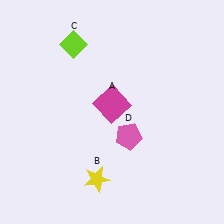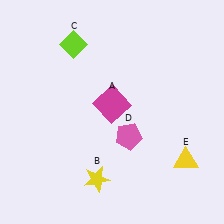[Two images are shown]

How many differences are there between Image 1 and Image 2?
There is 1 difference between the two images.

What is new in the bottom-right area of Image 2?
A yellow triangle (E) was added in the bottom-right area of Image 2.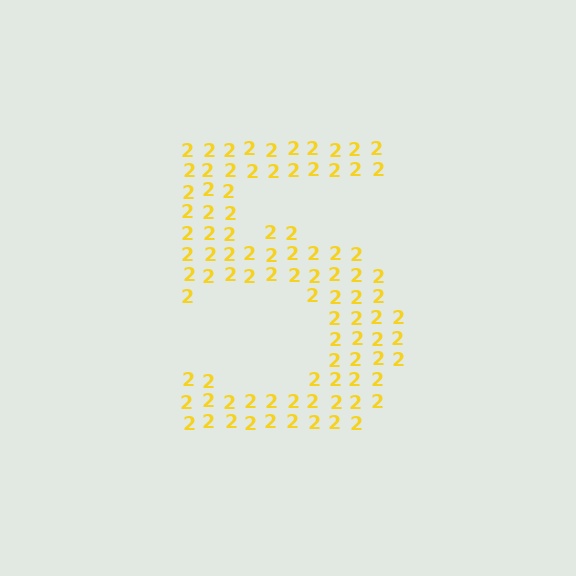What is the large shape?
The large shape is the digit 5.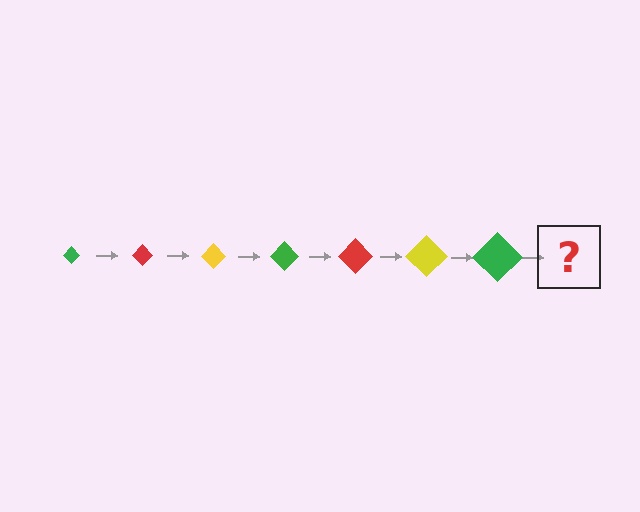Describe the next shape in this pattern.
It should be a red diamond, larger than the previous one.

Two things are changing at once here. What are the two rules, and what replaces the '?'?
The two rules are that the diamond grows larger each step and the color cycles through green, red, and yellow. The '?' should be a red diamond, larger than the previous one.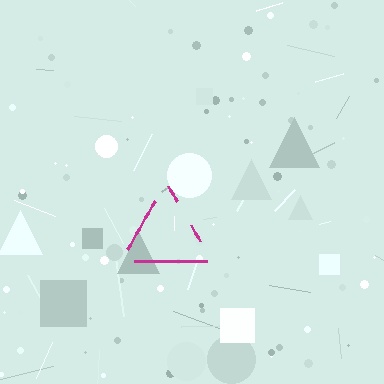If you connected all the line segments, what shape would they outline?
They would outline a triangle.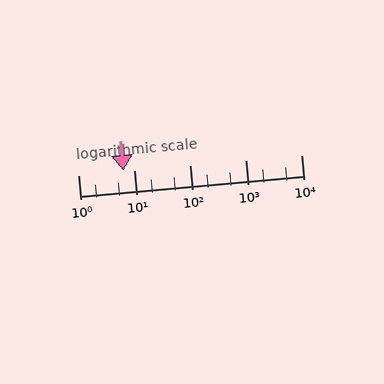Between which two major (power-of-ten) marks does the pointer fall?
The pointer is between 1 and 10.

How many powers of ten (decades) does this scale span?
The scale spans 4 decades, from 1 to 10000.